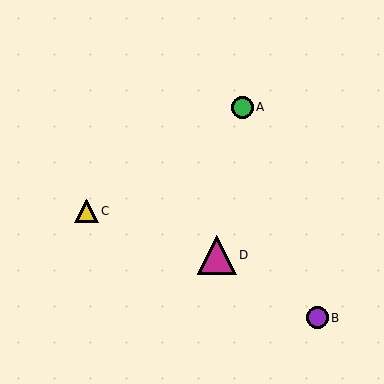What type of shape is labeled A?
Shape A is a green circle.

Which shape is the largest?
The magenta triangle (labeled D) is the largest.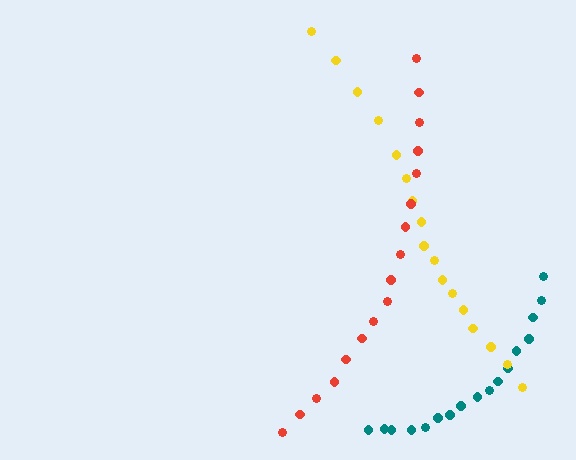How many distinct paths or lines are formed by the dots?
There are 3 distinct paths.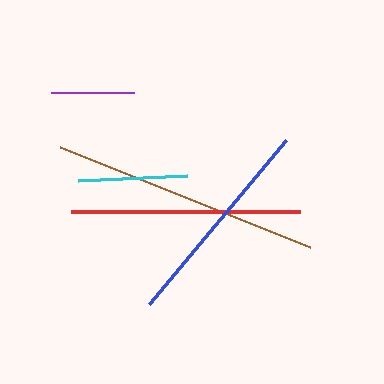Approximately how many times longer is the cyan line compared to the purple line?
The cyan line is approximately 1.3 times the length of the purple line.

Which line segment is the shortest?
The purple line is the shortest at approximately 83 pixels.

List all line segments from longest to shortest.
From longest to shortest: brown, red, blue, cyan, purple.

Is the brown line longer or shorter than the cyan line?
The brown line is longer than the cyan line.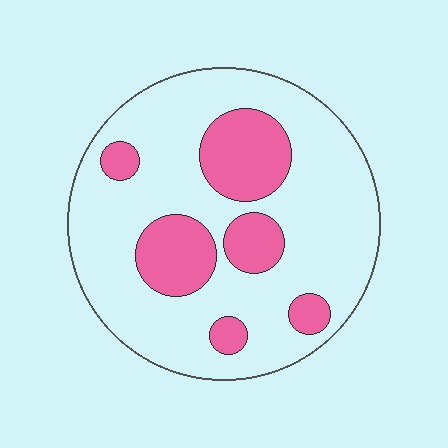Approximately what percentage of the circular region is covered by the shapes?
Approximately 25%.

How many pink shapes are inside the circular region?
6.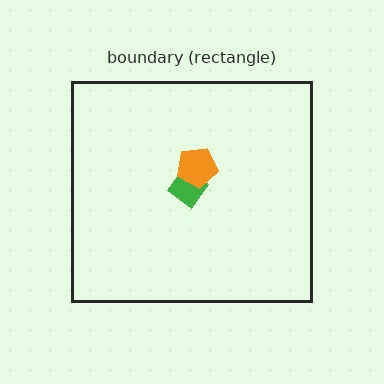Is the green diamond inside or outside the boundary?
Inside.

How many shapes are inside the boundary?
2 inside, 0 outside.